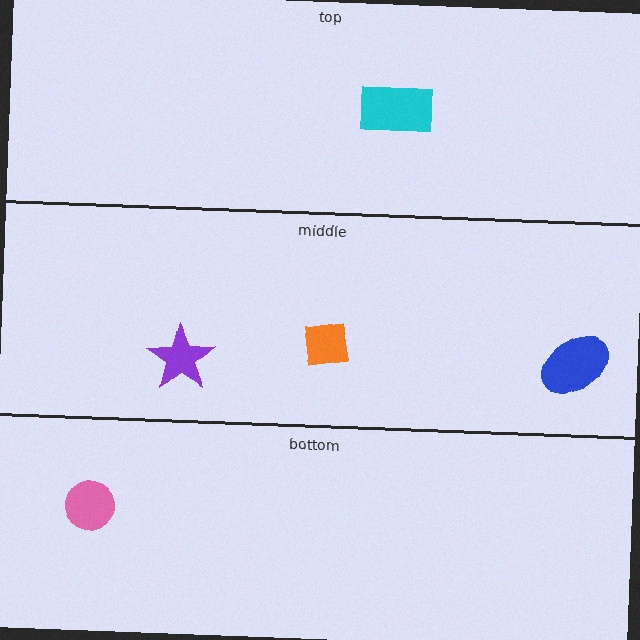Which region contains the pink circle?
The bottom region.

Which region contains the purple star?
The middle region.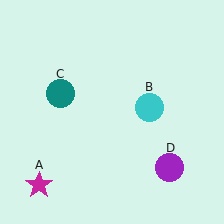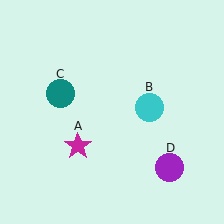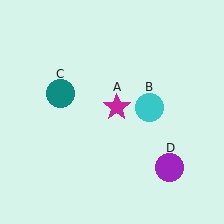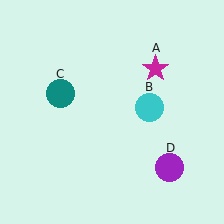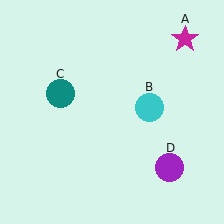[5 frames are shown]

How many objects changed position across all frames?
1 object changed position: magenta star (object A).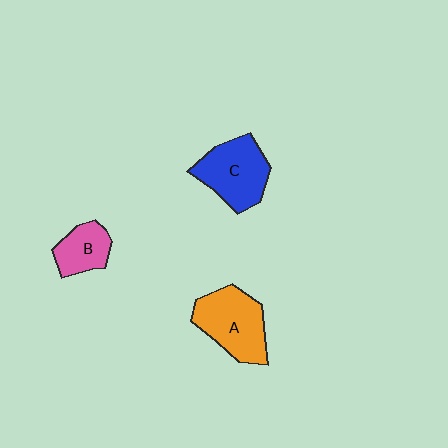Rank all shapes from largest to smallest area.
From largest to smallest: A (orange), C (blue), B (pink).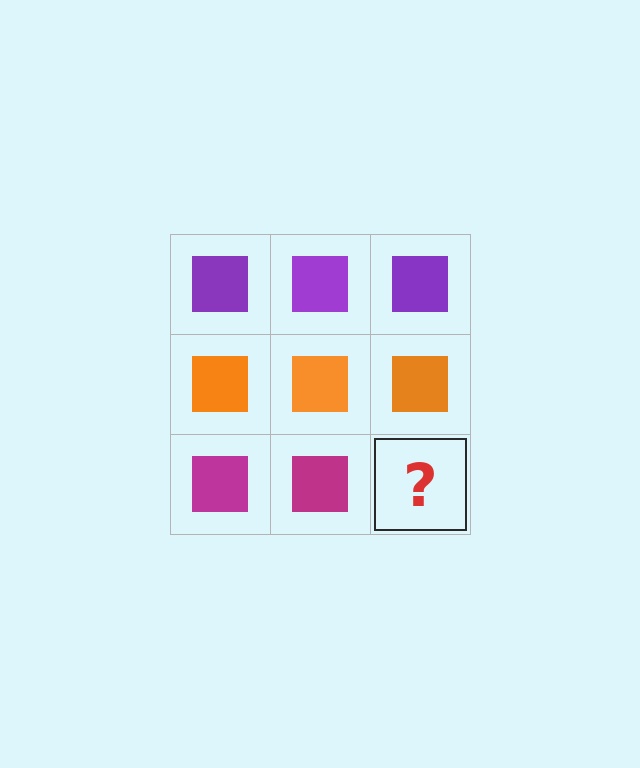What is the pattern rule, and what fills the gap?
The rule is that each row has a consistent color. The gap should be filled with a magenta square.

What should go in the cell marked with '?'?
The missing cell should contain a magenta square.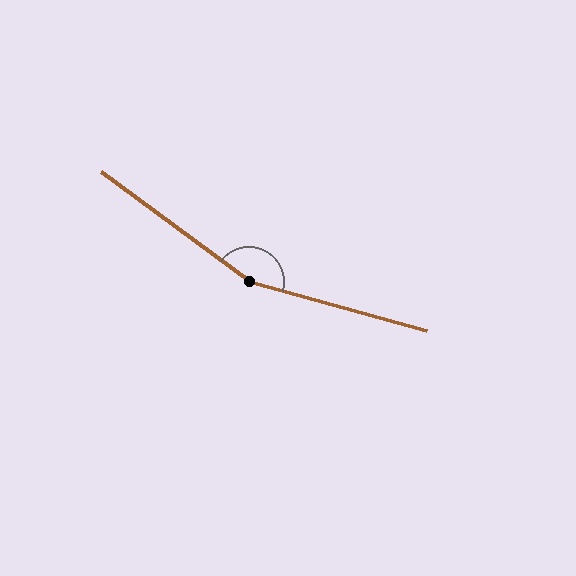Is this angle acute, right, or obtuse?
It is obtuse.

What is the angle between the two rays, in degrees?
Approximately 159 degrees.